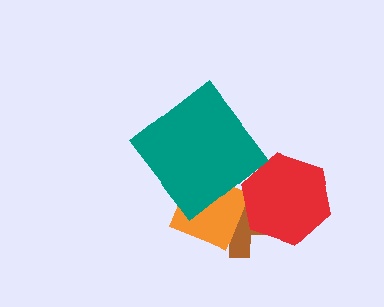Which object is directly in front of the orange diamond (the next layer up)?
The red hexagon is directly in front of the orange diamond.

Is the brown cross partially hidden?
Yes, it is partially covered by another shape.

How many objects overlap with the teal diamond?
1 object overlaps with the teal diamond.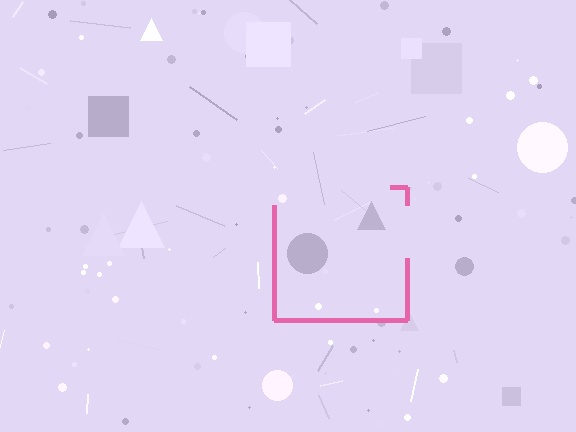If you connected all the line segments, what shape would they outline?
They would outline a square.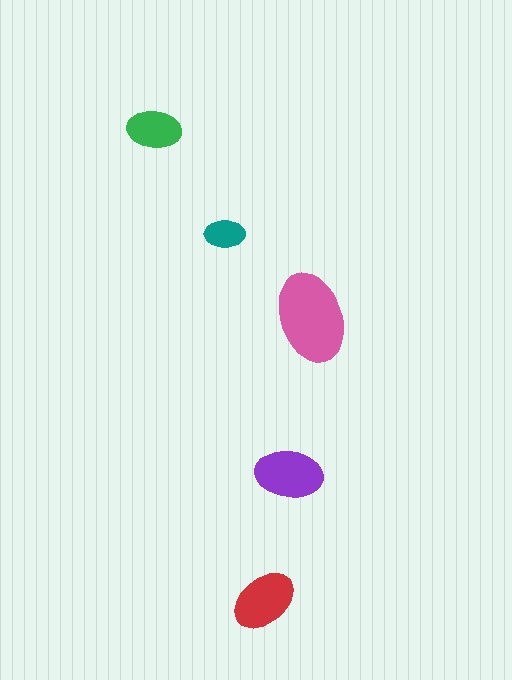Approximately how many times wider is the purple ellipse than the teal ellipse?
About 1.5 times wider.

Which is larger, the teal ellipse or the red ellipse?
The red one.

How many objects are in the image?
There are 5 objects in the image.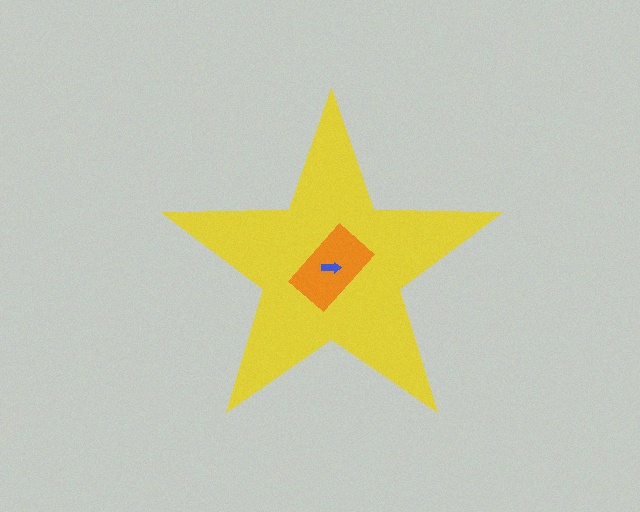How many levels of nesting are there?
3.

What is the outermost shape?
The yellow star.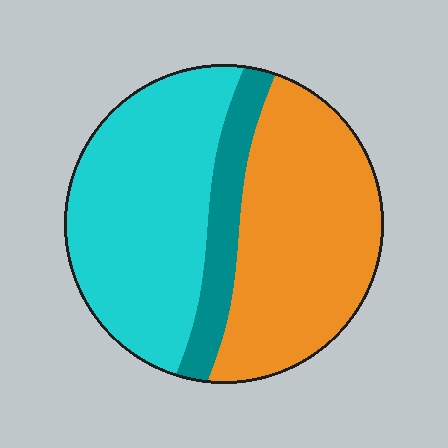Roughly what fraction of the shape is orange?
Orange takes up about two fifths (2/5) of the shape.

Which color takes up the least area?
Teal, at roughly 15%.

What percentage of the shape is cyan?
Cyan takes up about two fifths (2/5) of the shape.